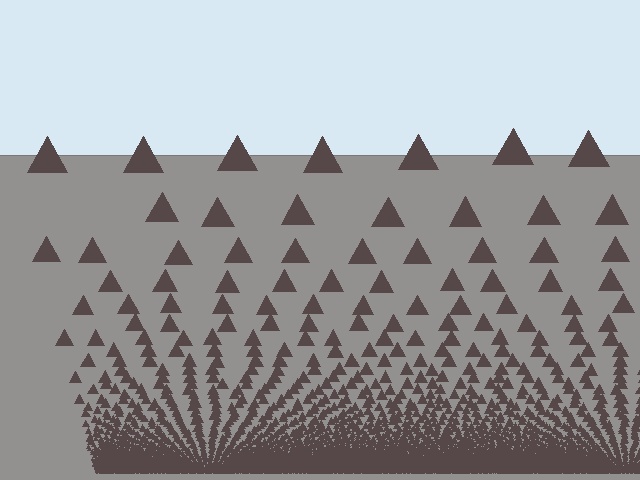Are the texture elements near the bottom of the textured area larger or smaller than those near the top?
Smaller. The gradient is inverted — elements near the bottom are smaller and denser.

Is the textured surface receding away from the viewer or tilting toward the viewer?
The surface appears to tilt toward the viewer. Texture elements get larger and sparser toward the top.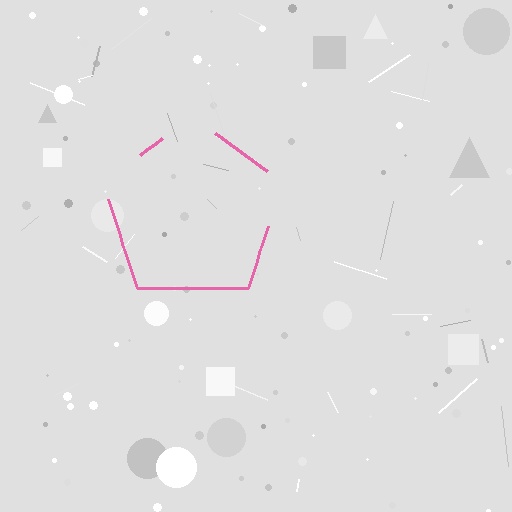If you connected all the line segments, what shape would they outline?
They would outline a pentagon.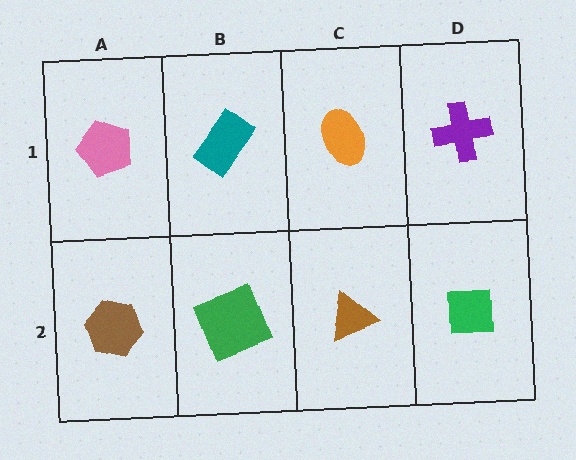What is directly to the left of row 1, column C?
A teal rectangle.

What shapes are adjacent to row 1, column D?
A green square (row 2, column D), an orange ellipse (row 1, column C).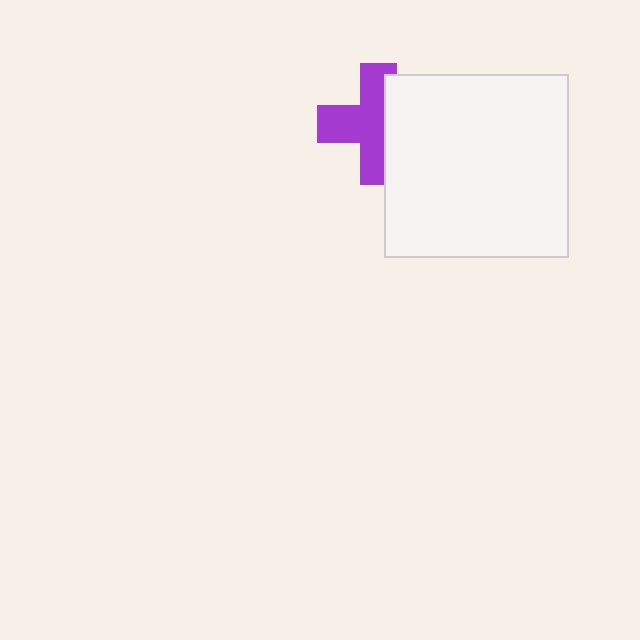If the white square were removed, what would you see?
You would see the complete purple cross.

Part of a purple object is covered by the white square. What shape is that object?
It is a cross.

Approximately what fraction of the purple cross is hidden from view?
Roughly 40% of the purple cross is hidden behind the white square.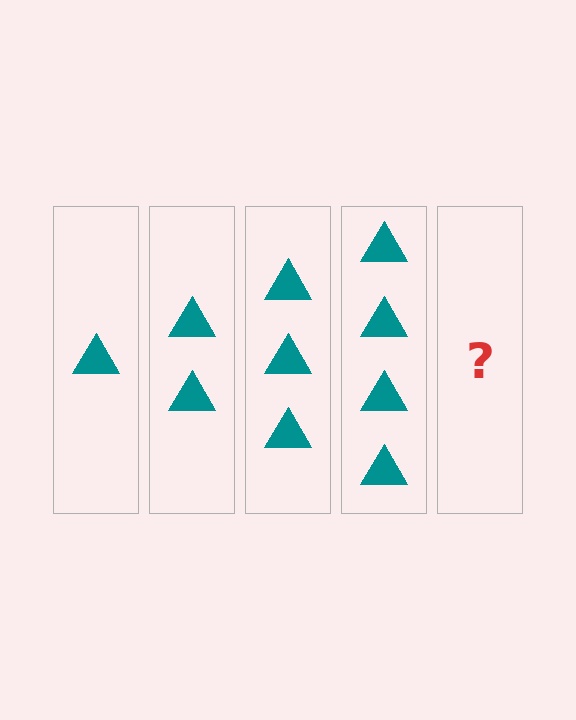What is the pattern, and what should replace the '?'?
The pattern is that each step adds one more triangle. The '?' should be 5 triangles.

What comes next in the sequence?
The next element should be 5 triangles.